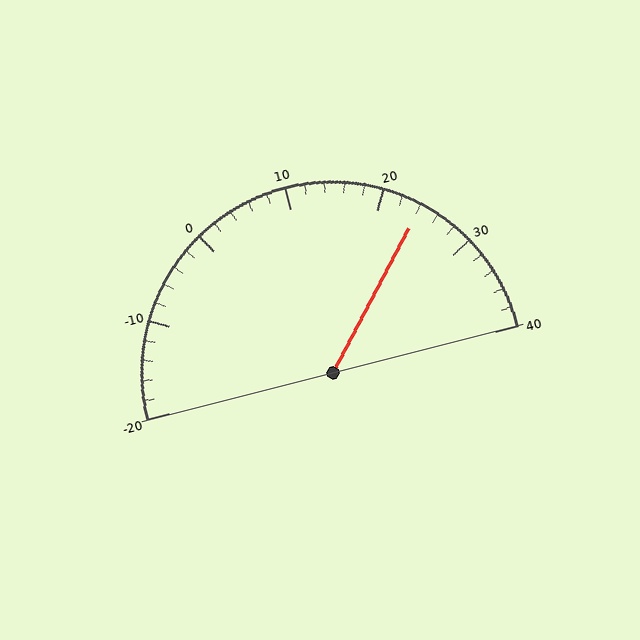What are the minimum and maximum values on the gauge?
The gauge ranges from -20 to 40.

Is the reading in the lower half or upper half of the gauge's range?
The reading is in the upper half of the range (-20 to 40).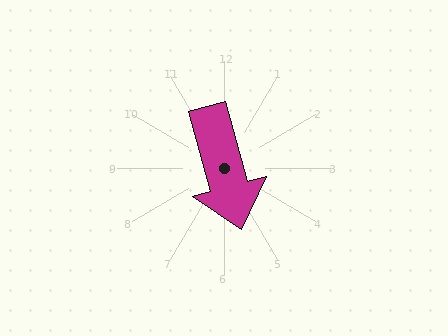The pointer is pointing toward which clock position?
Roughly 5 o'clock.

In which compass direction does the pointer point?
South.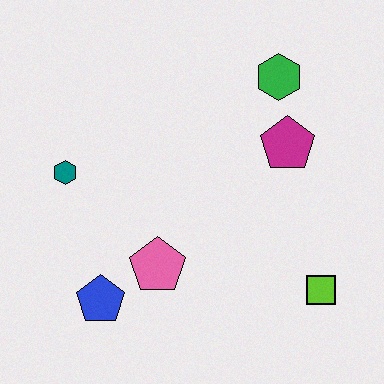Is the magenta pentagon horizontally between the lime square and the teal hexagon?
Yes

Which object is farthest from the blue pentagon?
The green hexagon is farthest from the blue pentagon.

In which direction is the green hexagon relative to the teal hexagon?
The green hexagon is to the right of the teal hexagon.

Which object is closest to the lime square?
The magenta pentagon is closest to the lime square.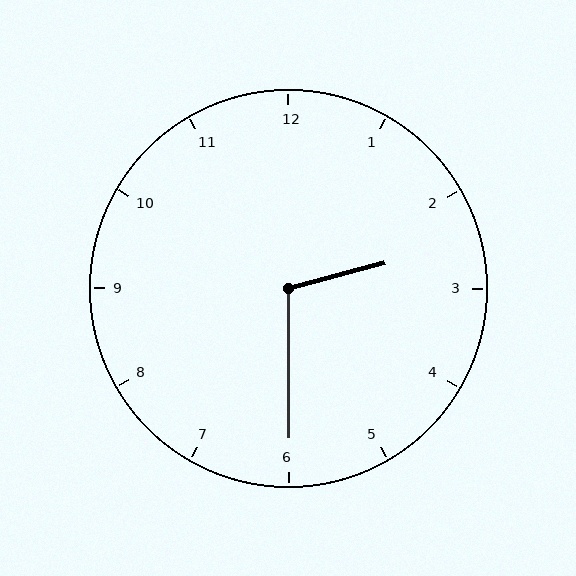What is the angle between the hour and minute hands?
Approximately 105 degrees.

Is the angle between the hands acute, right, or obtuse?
It is obtuse.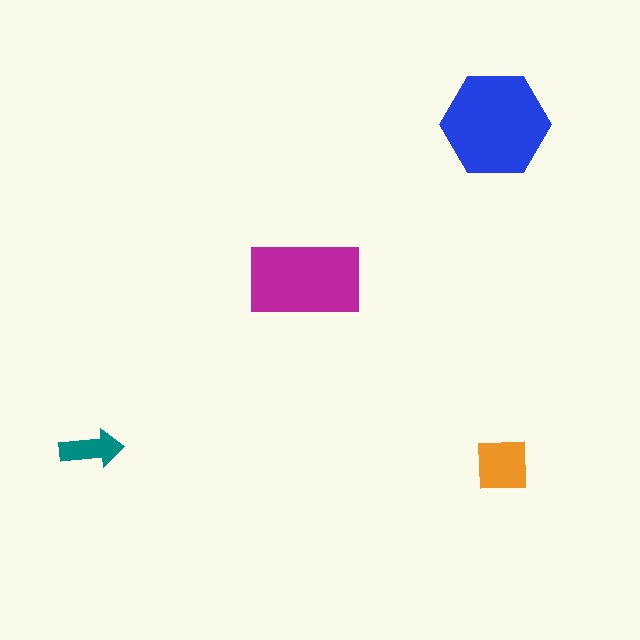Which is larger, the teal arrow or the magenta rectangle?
The magenta rectangle.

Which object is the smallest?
The teal arrow.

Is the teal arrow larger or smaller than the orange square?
Smaller.